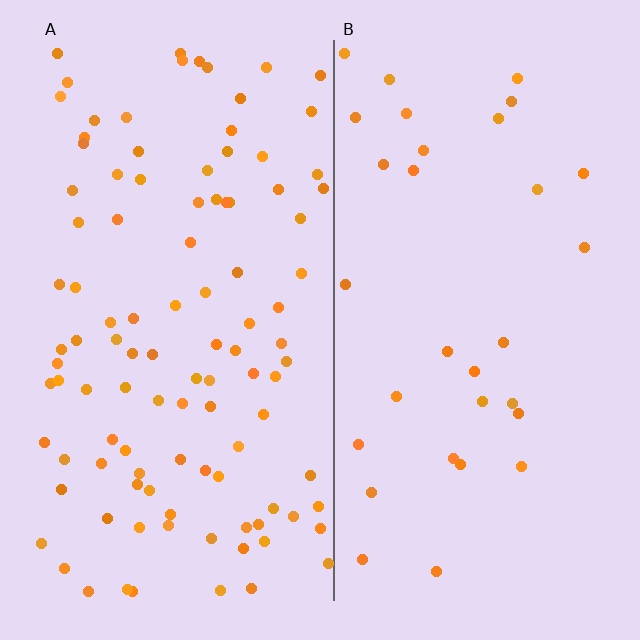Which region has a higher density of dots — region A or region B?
A (the left).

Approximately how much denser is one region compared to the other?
Approximately 3.3× — region A over region B.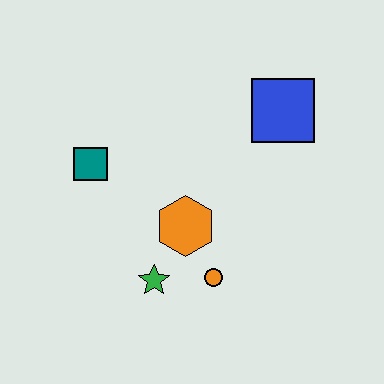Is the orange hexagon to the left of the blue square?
Yes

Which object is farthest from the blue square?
The green star is farthest from the blue square.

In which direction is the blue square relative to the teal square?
The blue square is to the right of the teal square.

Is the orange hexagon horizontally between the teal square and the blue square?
Yes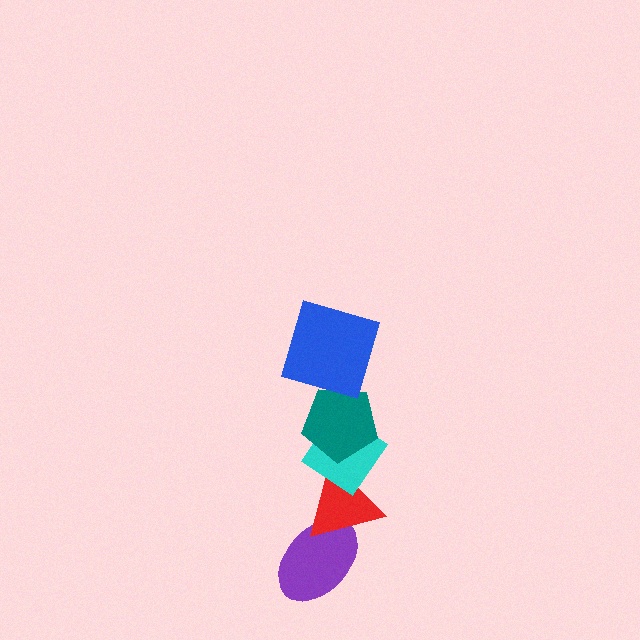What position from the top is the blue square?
The blue square is 1st from the top.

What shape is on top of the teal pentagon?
The blue square is on top of the teal pentagon.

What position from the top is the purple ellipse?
The purple ellipse is 5th from the top.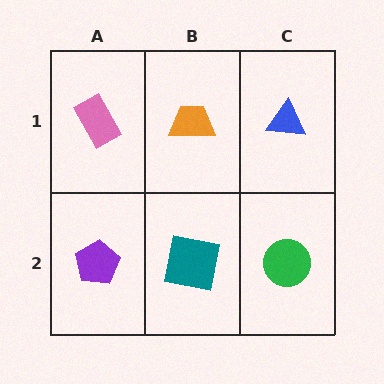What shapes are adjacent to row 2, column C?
A blue triangle (row 1, column C), a teal square (row 2, column B).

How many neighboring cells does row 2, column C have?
2.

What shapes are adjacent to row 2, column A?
A pink rectangle (row 1, column A), a teal square (row 2, column B).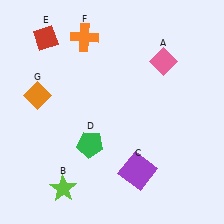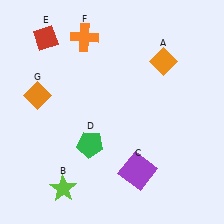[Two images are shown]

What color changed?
The diamond (A) changed from pink in Image 1 to orange in Image 2.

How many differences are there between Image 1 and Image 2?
There is 1 difference between the two images.